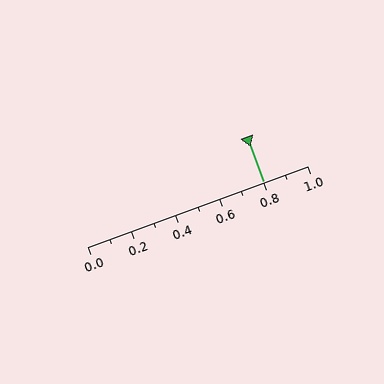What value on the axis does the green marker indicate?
The marker indicates approximately 0.8.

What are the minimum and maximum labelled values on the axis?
The axis runs from 0.0 to 1.0.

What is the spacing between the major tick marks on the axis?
The major ticks are spaced 0.2 apart.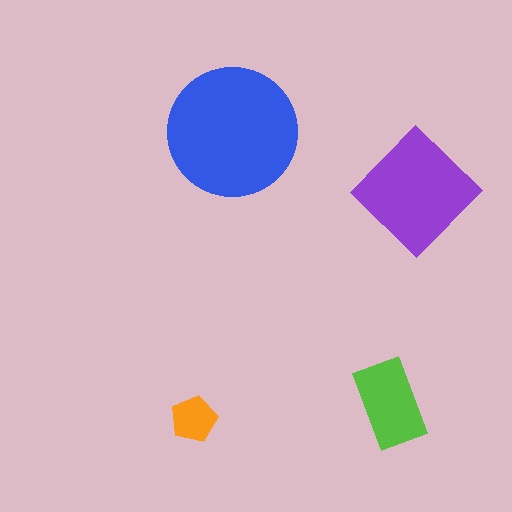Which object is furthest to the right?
The purple diamond is rightmost.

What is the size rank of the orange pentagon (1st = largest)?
4th.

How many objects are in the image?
There are 4 objects in the image.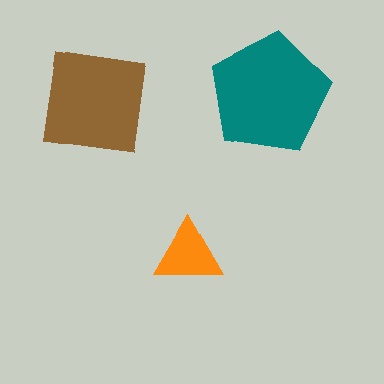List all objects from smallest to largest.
The orange triangle, the brown square, the teal pentagon.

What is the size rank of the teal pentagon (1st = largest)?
1st.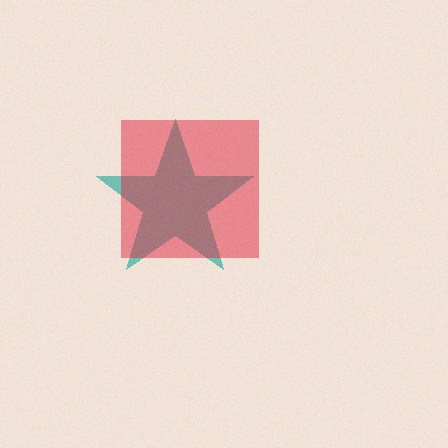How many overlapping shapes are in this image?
There are 2 overlapping shapes in the image.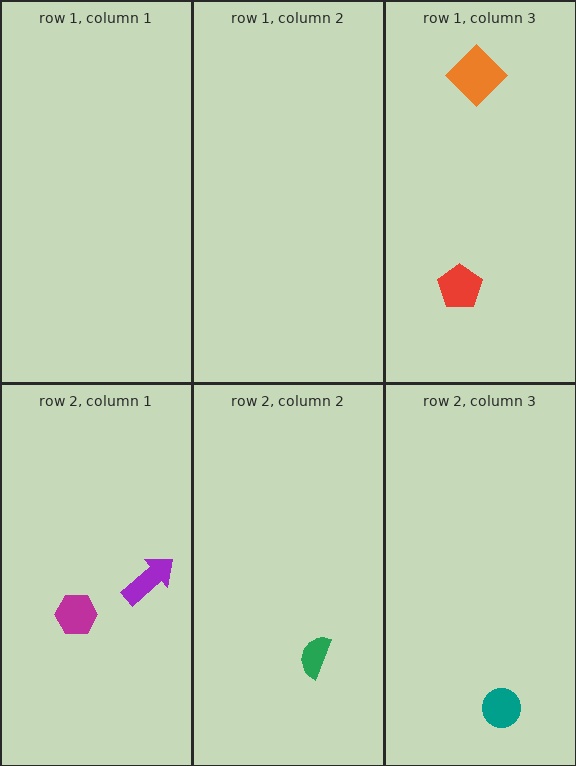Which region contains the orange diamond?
The row 1, column 3 region.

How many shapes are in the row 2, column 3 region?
1.